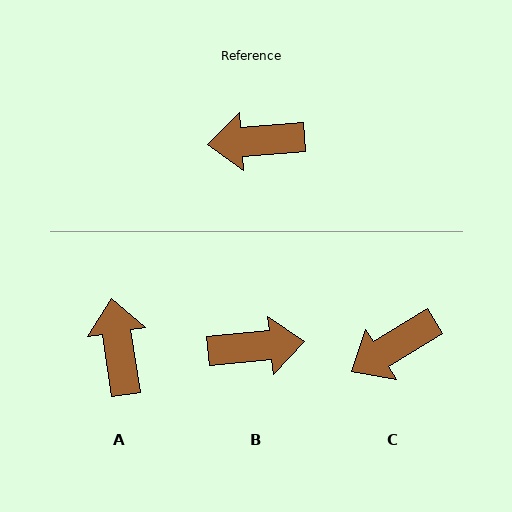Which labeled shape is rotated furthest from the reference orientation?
B, about 179 degrees away.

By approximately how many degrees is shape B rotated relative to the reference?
Approximately 179 degrees clockwise.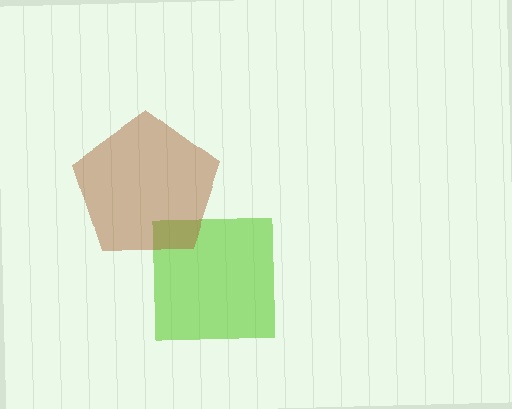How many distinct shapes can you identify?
There are 2 distinct shapes: a lime square, a brown pentagon.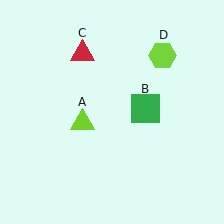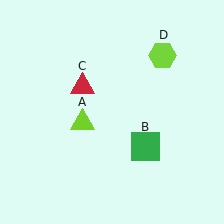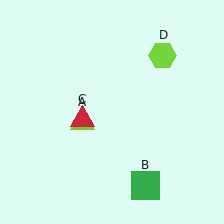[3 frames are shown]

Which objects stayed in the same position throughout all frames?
Lime triangle (object A) and lime hexagon (object D) remained stationary.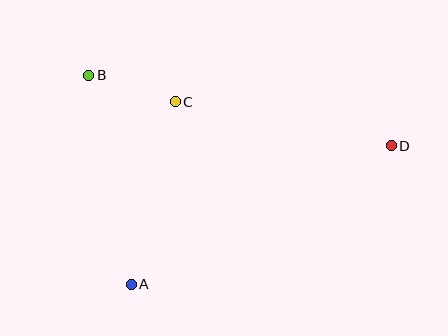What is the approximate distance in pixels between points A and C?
The distance between A and C is approximately 188 pixels.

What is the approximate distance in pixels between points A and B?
The distance between A and B is approximately 213 pixels.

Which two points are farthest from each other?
Points B and D are farthest from each other.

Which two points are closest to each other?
Points B and C are closest to each other.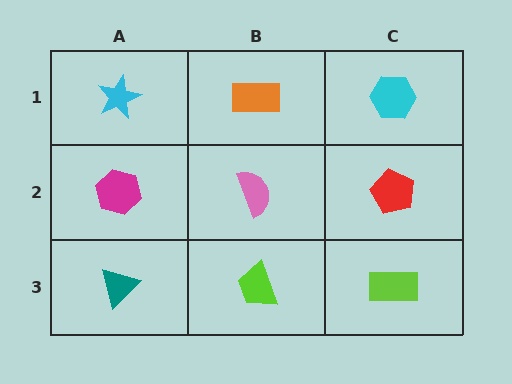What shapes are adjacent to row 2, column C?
A cyan hexagon (row 1, column C), a lime rectangle (row 3, column C), a pink semicircle (row 2, column B).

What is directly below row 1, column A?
A magenta hexagon.